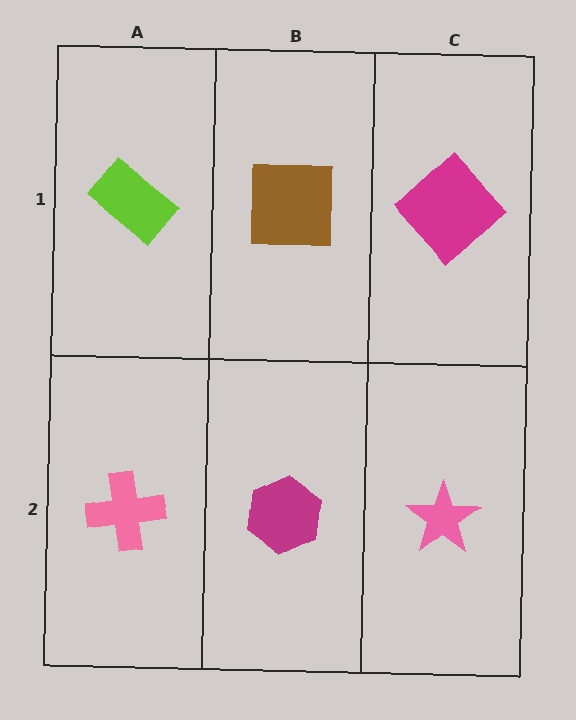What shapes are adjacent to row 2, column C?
A magenta diamond (row 1, column C), a magenta hexagon (row 2, column B).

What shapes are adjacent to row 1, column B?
A magenta hexagon (row 2, column B), a lime rectangle (row 1, column A), a magenta diamond (row 1, column C).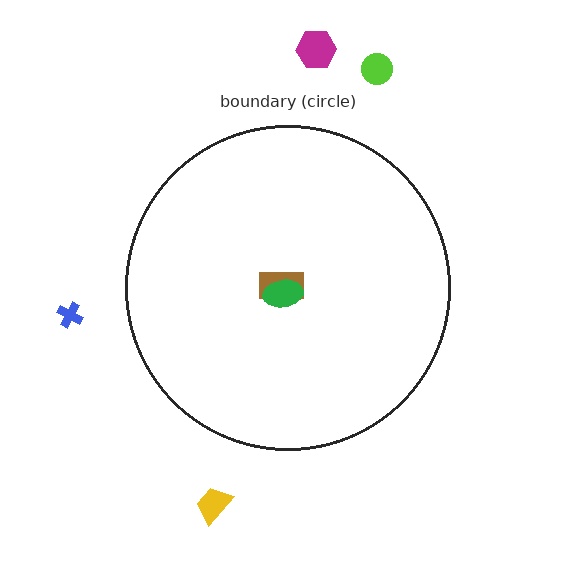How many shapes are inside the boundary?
2 inside, 4 outside.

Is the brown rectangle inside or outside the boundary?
Inside.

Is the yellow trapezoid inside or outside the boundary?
Outside.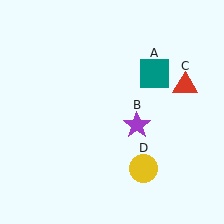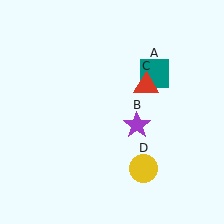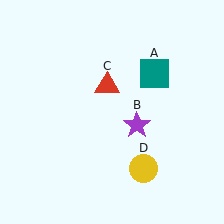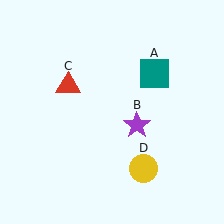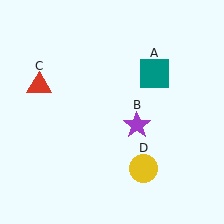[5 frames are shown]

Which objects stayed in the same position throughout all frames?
Teal square (object A) and purple star (object B) and yellow circle (object D) remained stationary.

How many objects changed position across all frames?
1 object changed position: red triangle (object C).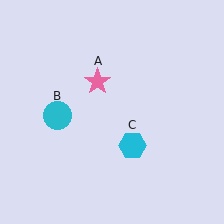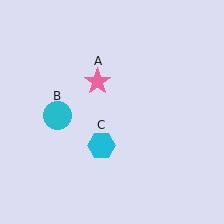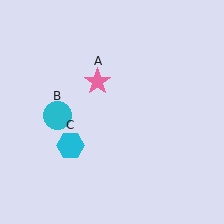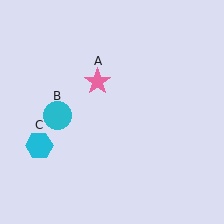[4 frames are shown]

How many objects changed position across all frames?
1 object changed position: cyan hexagon (object C).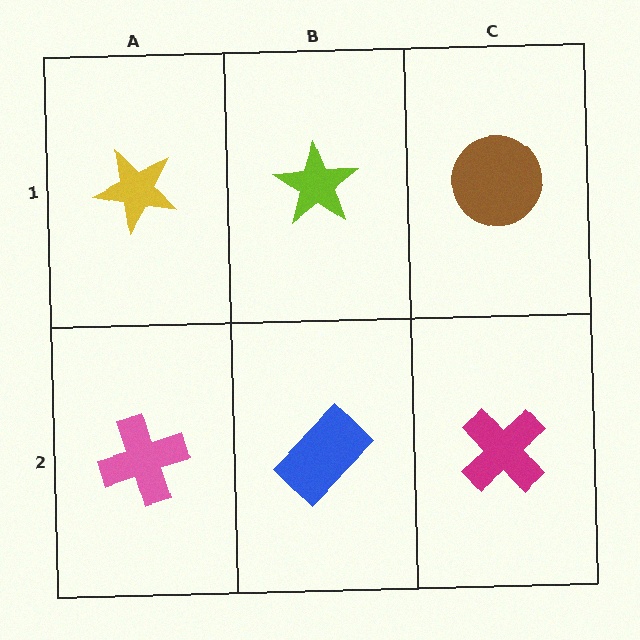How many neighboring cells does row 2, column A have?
2.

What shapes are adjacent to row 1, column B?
A blue rectangle (row 2, column B), a yellow star (row 1, column A), a brown circle (row 1, column C).